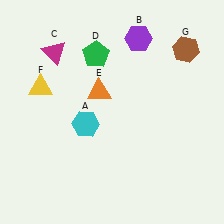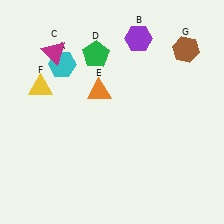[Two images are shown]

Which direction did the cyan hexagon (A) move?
The cyan hexagon (A) moved up.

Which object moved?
The cyan hexagon (A) moved up.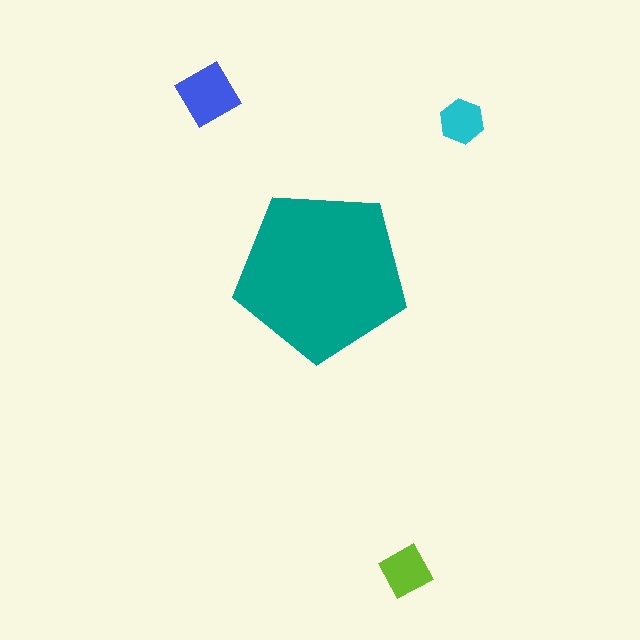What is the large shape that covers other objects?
A teal pentagon.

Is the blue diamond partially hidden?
No, the blue diamond is fully visible.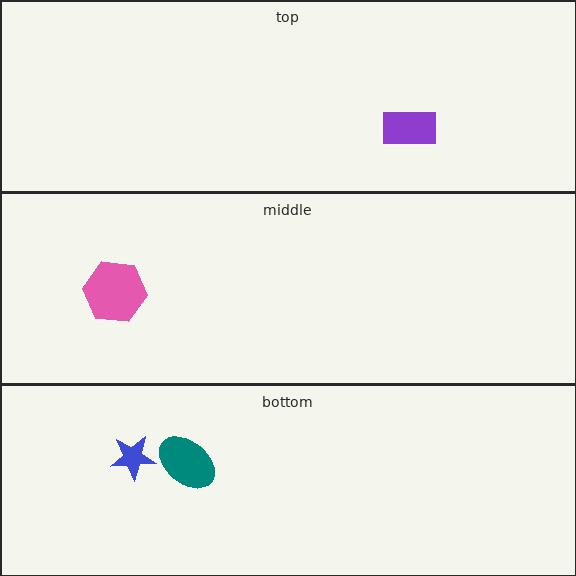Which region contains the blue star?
The bottom region.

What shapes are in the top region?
The purple rectangle.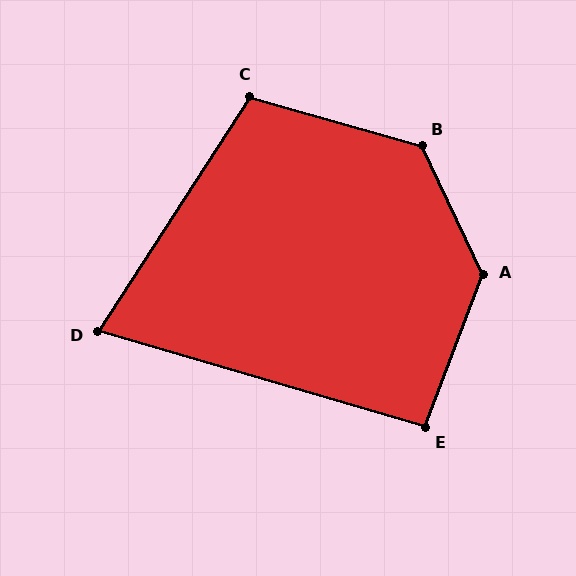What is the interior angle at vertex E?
Approximately 94 degrees (approximately right).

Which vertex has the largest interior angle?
A, at approximately 134 degrees.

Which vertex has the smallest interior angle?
D, at approximately 73 degrees.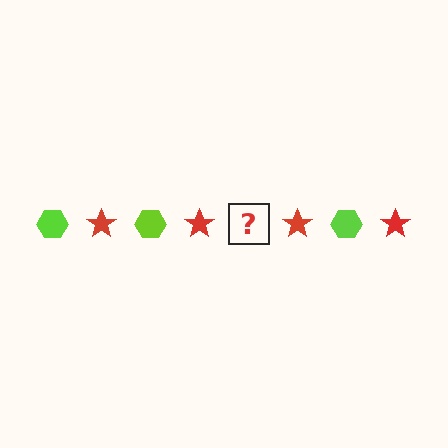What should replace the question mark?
The question mark should be replaced with a lime hexagon.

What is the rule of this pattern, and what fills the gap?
The rule is that the pattern alternates between lime hexagon and red star. The gap should be filled with a lime hexagon.